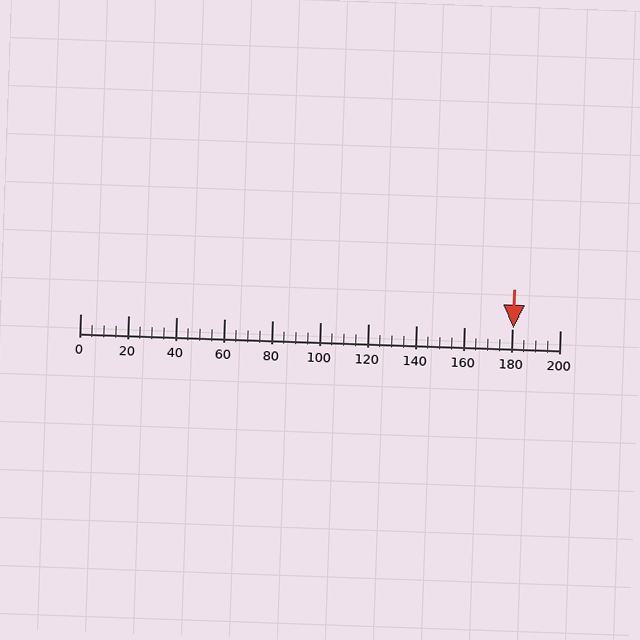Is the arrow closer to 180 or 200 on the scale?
The arrow is closer to 180.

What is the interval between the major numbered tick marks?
The major tick marks are spaced 20 units apart.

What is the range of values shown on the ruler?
The ruler shows values from 0 to 200.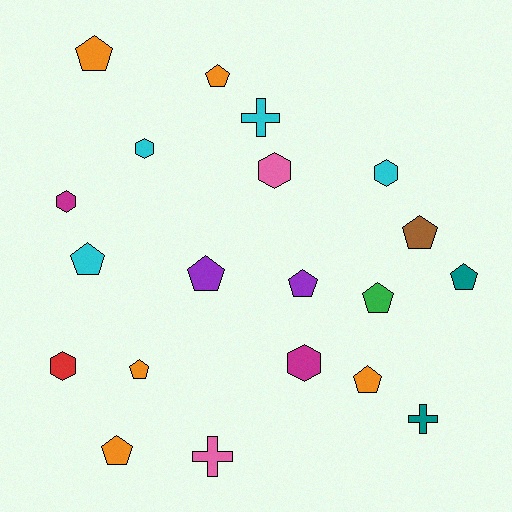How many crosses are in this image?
There are 3 crosses.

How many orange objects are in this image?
There are 5 orange objects.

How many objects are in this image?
There are 20 objects.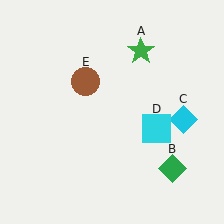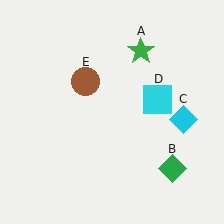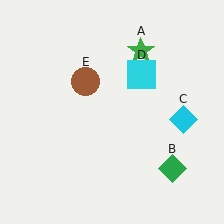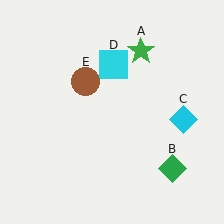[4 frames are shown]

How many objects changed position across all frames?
1 object changed position: cyan square (object D).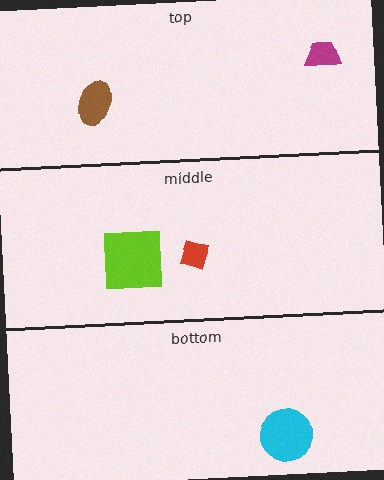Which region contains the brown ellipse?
The top region.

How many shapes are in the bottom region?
1.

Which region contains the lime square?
The middle region.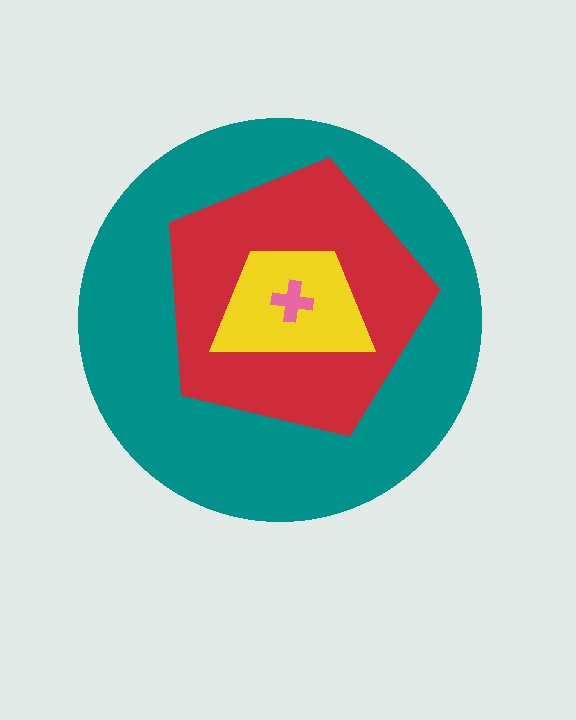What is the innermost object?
The pink cross.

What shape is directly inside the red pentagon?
The yellow trapezoid.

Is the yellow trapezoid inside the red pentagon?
Yes.